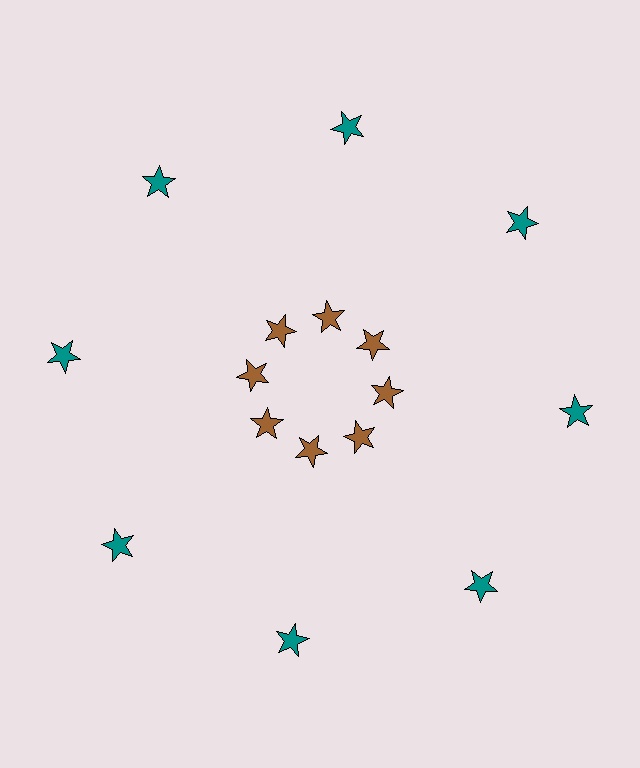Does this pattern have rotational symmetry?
Yes, this pattern has 8-fold rotational symmetry. It looks the same after rotating 45 degrees around the center.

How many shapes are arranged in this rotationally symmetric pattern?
There are 16 shapes, arranged in 8 groups of 2.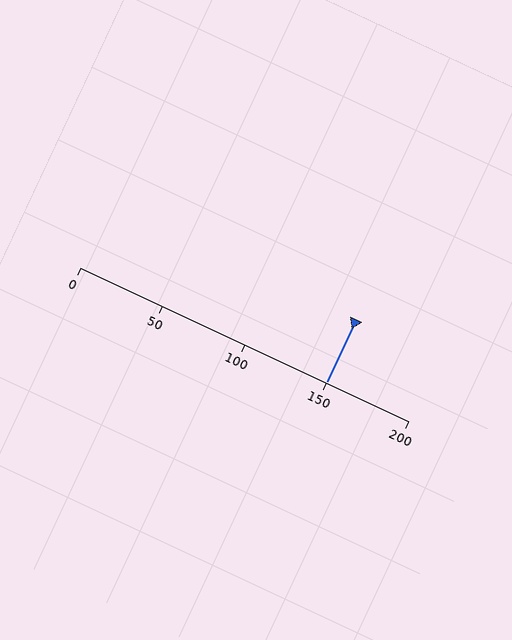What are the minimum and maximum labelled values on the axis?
The axis runs from 0 to 200.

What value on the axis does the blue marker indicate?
The marker indicates approximately 150.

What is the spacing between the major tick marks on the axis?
The major ticks are spaced 50 apart.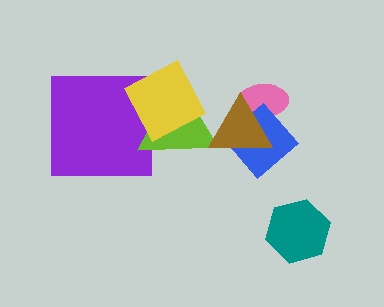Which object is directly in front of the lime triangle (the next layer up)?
The yellow square is directly in front of the lime triangle.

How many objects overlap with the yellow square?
2 objects overlap with the yellow square.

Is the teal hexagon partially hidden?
No, no other shape covers it.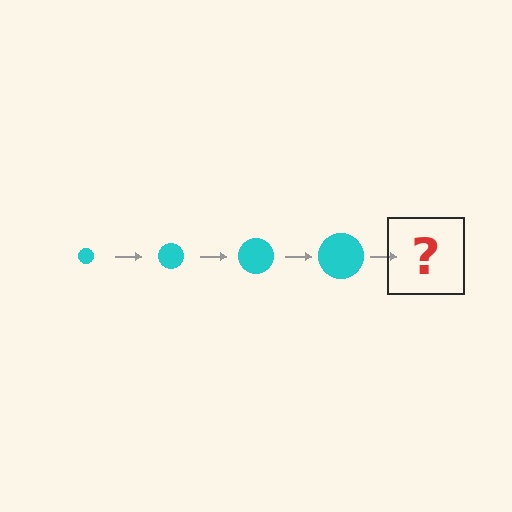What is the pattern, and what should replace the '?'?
The pattern is that the circle gets progressively larger each step. The '?' should be a cyan circle, larger than the previous one.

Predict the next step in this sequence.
The next step is a cyan circle, larger than the previous one.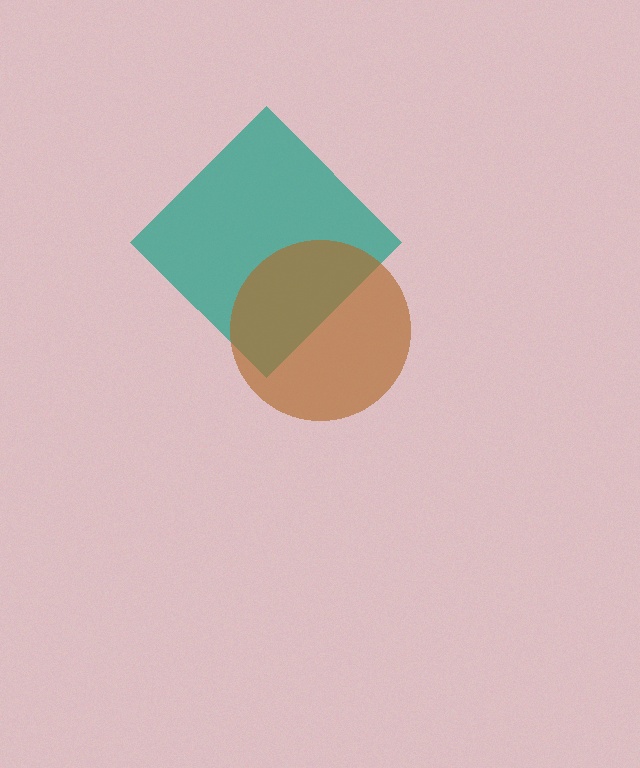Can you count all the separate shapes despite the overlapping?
Yes, there are 2 separate shapes.